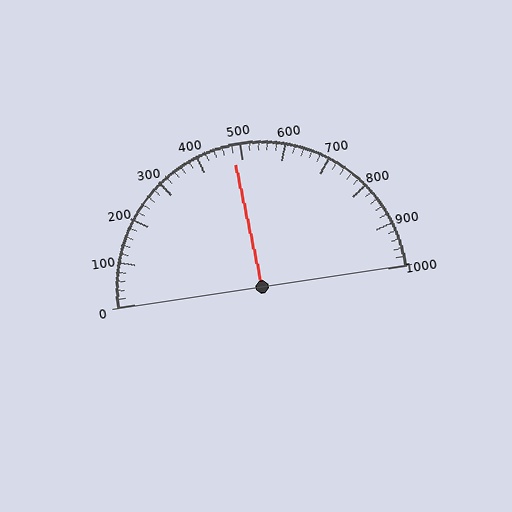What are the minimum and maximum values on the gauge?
The gauge ranges from 0 to 1000.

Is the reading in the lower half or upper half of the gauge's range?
The reading is in the lower half of the range (0 to 1000).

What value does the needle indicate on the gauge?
The needle indicates approximately 480.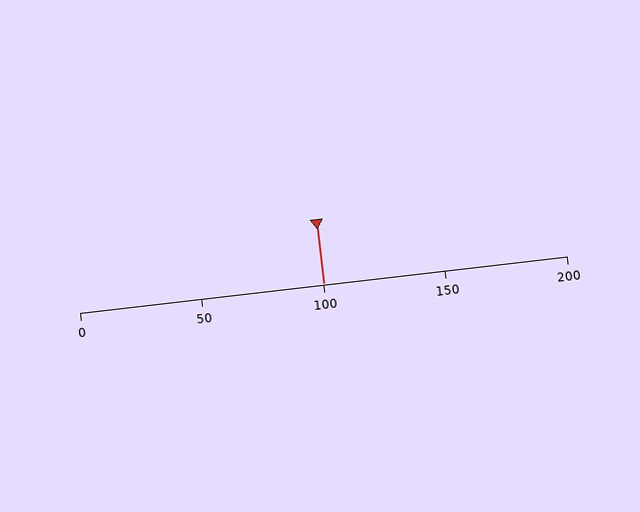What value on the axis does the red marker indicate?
The marker indicates approximately 100.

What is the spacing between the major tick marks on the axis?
The major ticks are spaced 50 apart.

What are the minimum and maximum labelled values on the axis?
The axis runs from 0 to 200.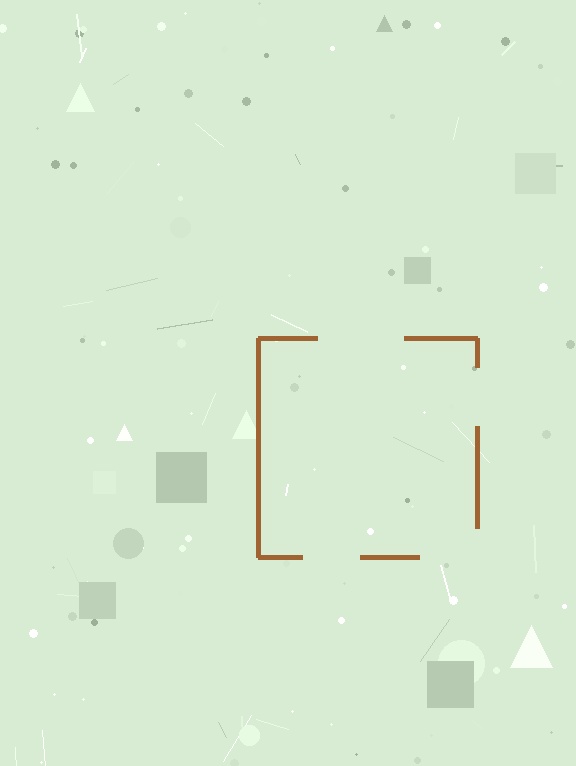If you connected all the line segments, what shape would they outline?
They would outline a square.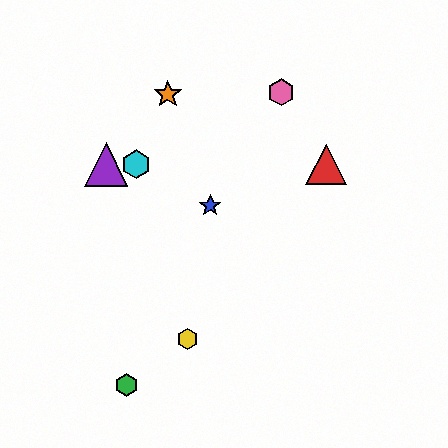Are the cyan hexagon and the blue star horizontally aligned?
No, the cyan hexagon is at y≈164 and the blue star is at y≈206.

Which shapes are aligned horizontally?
The red triangle, the purple triangle, the cyan hexagon are aligned horizontally.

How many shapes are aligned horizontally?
3 shapes (the red triangle, the purple triangle, the cyan hexagon) are aligned horizontally.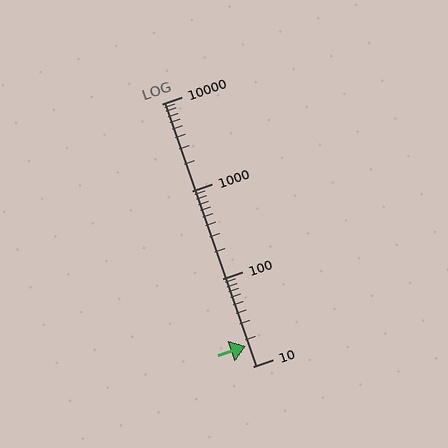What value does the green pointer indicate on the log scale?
The pointer indicates approximately 17.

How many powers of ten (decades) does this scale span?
The scale spans 3 decades, from 10 to 10000.